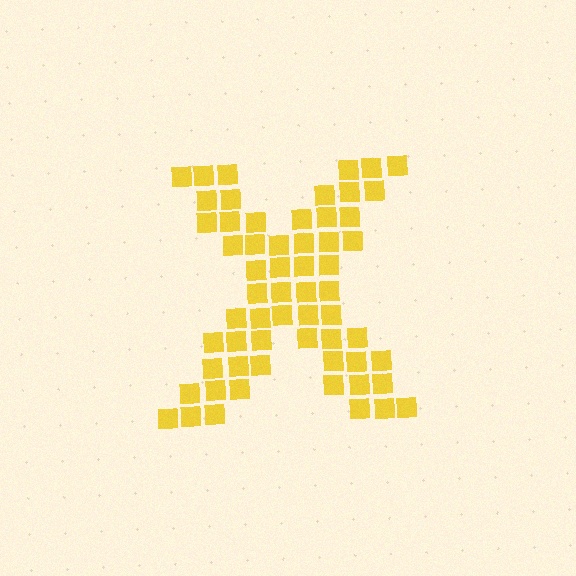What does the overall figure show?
The overall figure shows the letter X.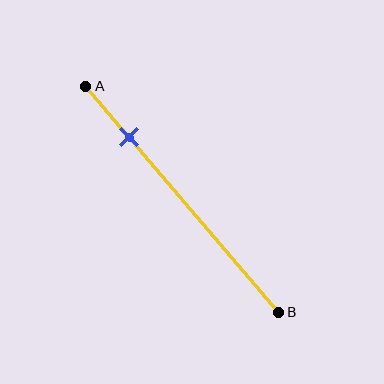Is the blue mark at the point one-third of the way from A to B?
No, the mark is at about 25% from A, not at the 33% one-third point.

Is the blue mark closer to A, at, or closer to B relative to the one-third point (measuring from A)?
The blue mark is closer to point A than the one-third point of segment AB.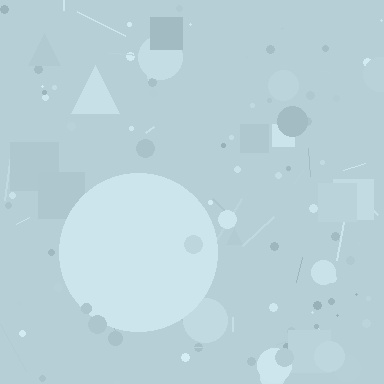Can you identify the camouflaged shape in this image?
The camouflaged shape is a circle.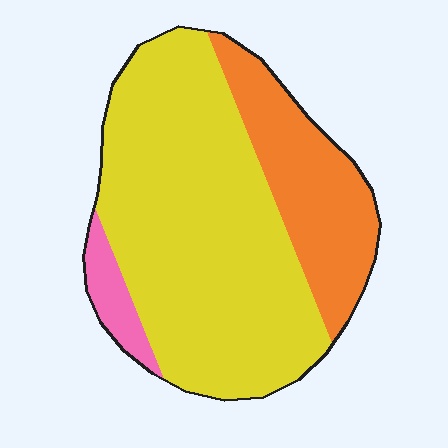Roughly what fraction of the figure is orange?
Orange takes up about one quarter (1/4) of the figure.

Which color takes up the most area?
Yellow, at roughly 70%.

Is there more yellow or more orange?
Yellow.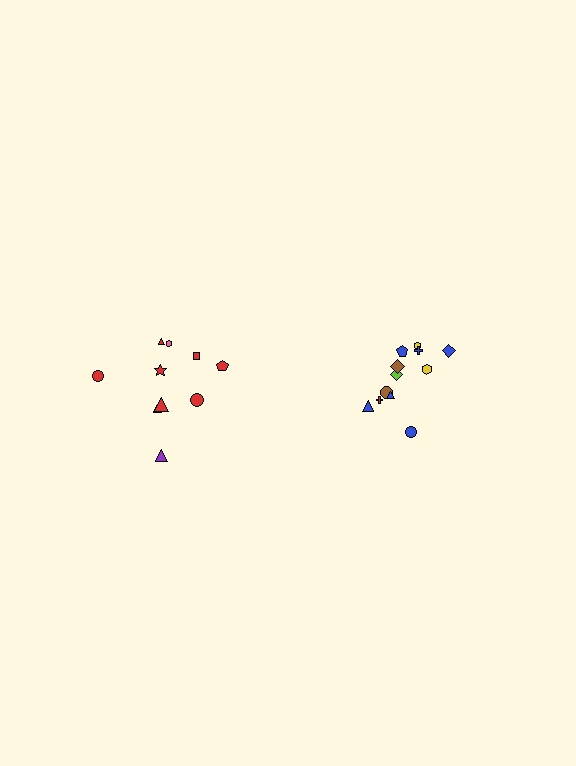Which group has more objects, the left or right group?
The right group.